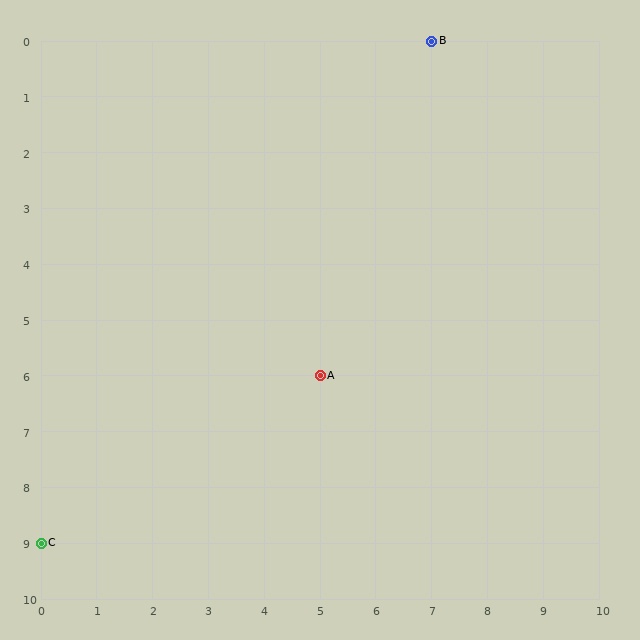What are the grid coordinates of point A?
Point A is at grid coordinates (5, 6).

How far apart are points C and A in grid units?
Points C and A are 5 columns and 3 rows apart (about 5.8 grid units diagonally).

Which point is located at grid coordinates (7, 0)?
Point B is at (7, 0).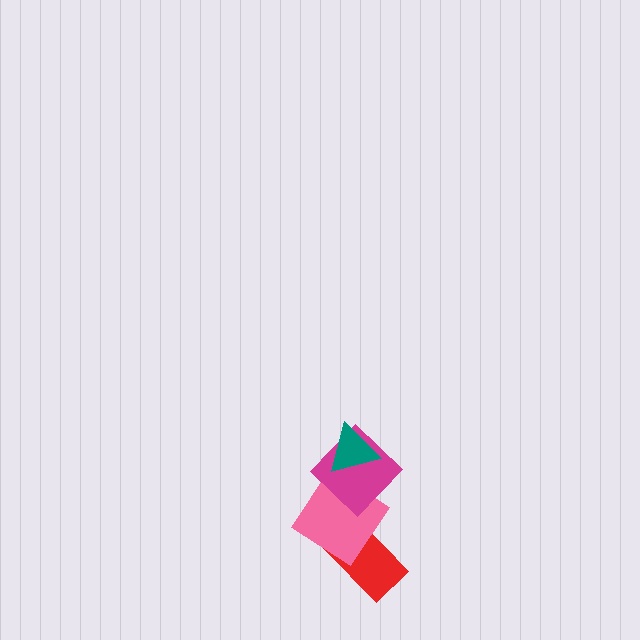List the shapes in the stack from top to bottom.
From top to bottom: the teal triangle, the magenta diamond, the pink diamond, the red rectangle.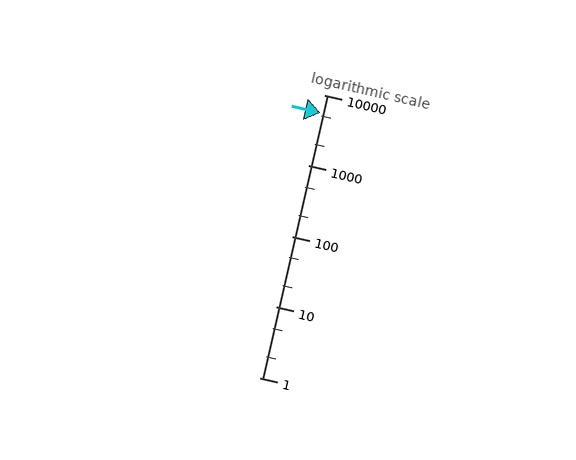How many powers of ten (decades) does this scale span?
The scale spans 4 decades, from 1 to 10000.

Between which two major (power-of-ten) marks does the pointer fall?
The pointer is between 1000 and 10000.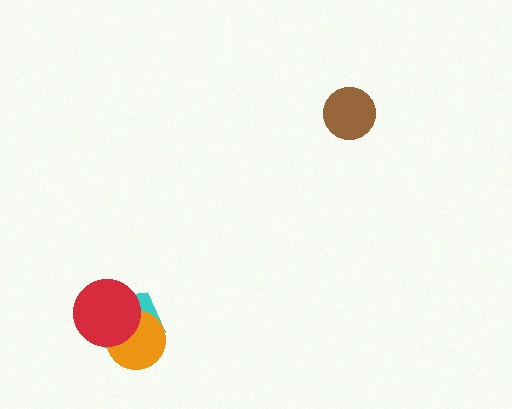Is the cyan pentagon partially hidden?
Yes, it is partially covered by another shape.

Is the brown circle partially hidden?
No, no other shape covers it.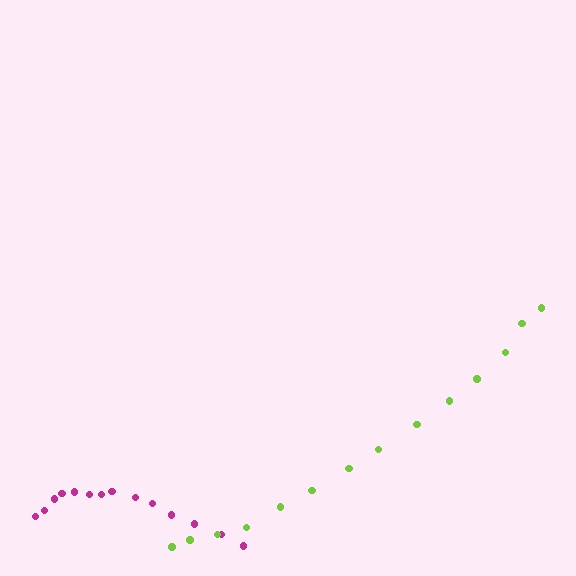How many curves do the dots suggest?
There are 2 distinct paths.